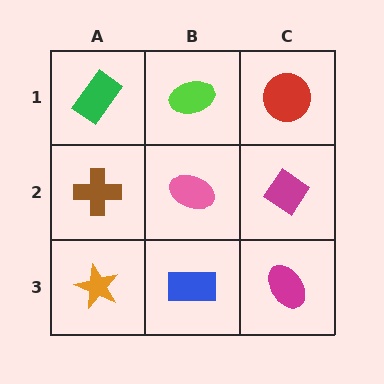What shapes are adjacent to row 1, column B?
A pink ellipse (row 2, column B), a green rectangle (row 1, column A), a red circle (row 1, column C).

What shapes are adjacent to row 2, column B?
A lime ellipse (row 1, column B), a blue rectangle (row 3, column B), a brown cross (row 2, column A), a magenta diamond (row 2, column C).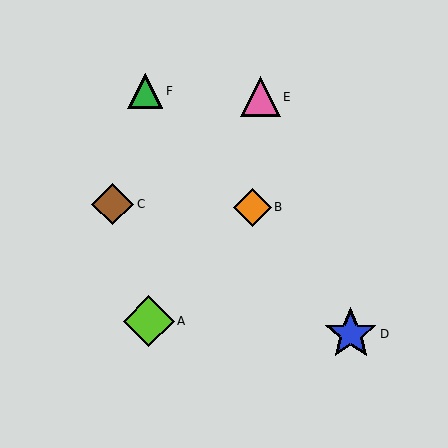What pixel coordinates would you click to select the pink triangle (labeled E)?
Click at (260, 97) to select the pink triangle E.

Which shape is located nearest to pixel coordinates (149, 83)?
The green triangle (labeled F) at (145, 91) is nearest to that location.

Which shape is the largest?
The blue star (labeled D) is the largest.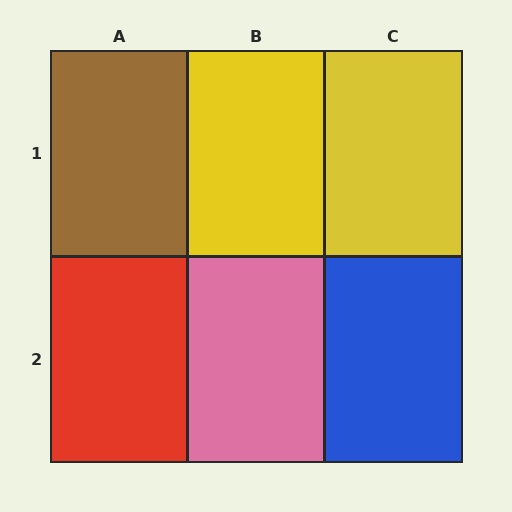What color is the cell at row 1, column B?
Yellow.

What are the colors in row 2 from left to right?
Red, pink, blue.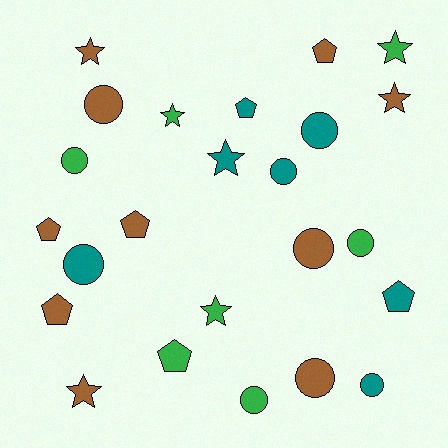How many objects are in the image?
There are 24 objects.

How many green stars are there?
There are 3 green stars.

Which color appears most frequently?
Brown, with 10 objects.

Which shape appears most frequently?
Circle, with 10 objects.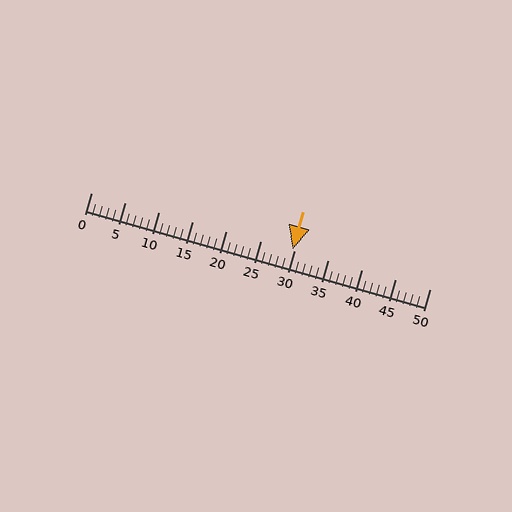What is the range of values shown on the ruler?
The ruler shows values from 0 to 50.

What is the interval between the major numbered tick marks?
The major tick marks are spaced 5 units apart.